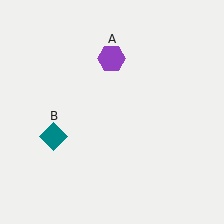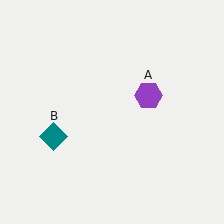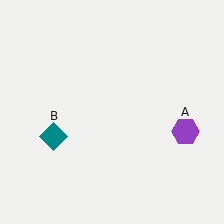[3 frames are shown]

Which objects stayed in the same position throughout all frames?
Teal diamond (object B) remained stationary.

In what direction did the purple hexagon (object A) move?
The purple hexagon (object A) moved down and to the right.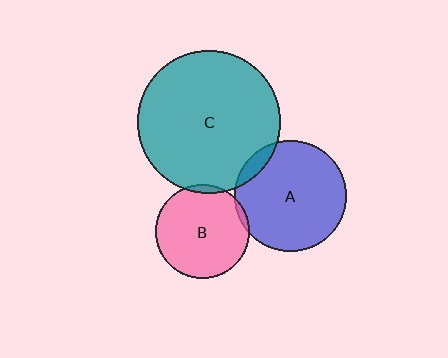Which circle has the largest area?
Circle C (teal).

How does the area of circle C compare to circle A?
Approximately 1.7 times.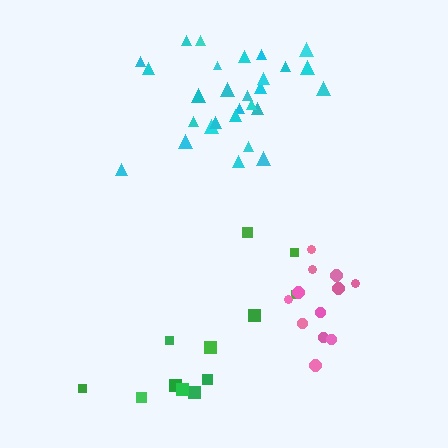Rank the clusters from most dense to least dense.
cyan, pink, green.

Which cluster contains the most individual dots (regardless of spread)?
Cyan (28).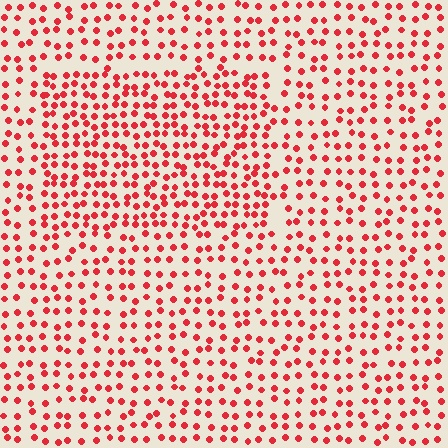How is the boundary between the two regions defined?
The boundary is defined by a change in element density (approximately 1.6x ratio). All elements are the same color, size, and shape.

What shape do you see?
I see a rectangle.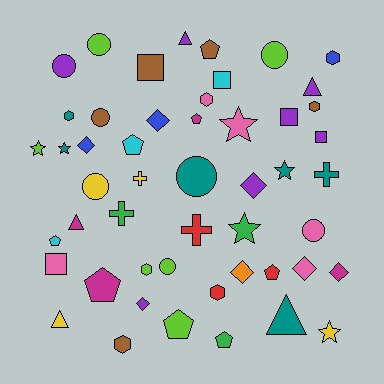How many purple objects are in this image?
There are 7 purple objects.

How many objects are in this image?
There are 50 objects.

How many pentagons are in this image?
There are 8 pentagons.